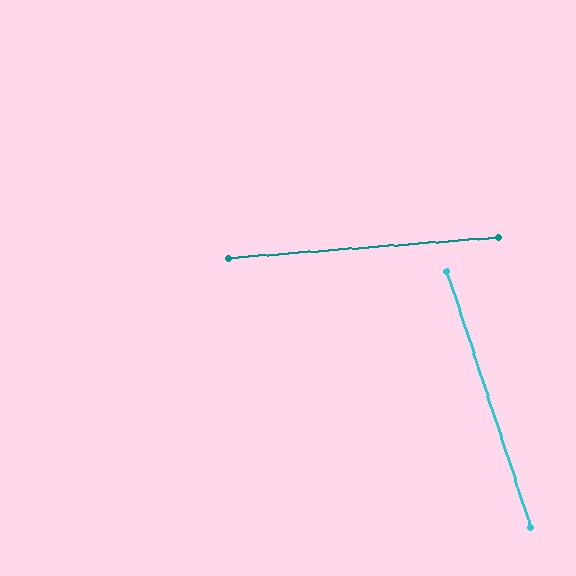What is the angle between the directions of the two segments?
Approximately 76 degrees.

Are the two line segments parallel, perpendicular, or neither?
Neither parallel nor perpendicular — they differ by about 76°.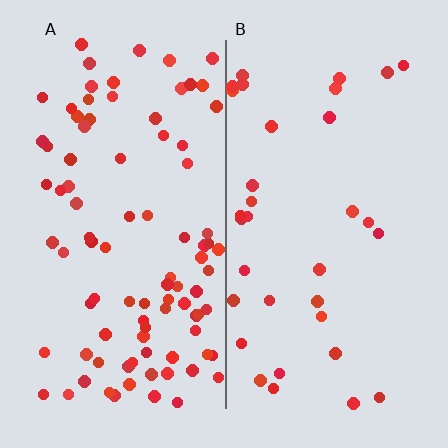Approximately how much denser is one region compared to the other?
Approximately 2.7× — region A over region B.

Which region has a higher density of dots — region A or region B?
A (the left).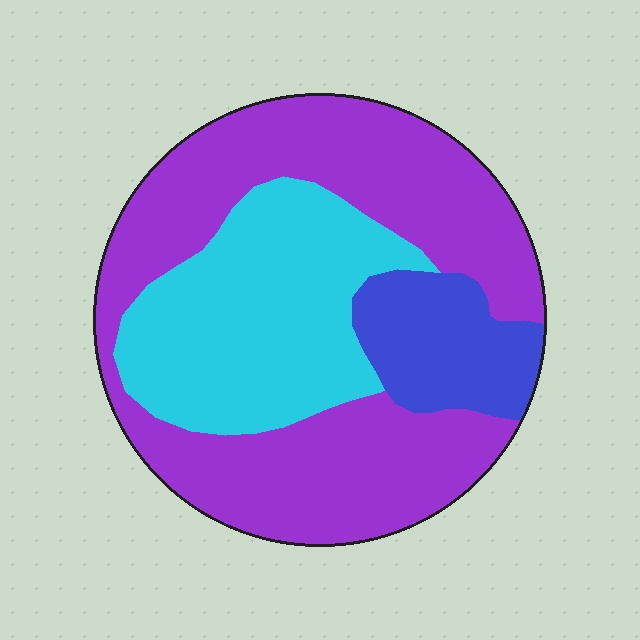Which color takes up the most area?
Purple, at roughly 55%.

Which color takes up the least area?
Blue, at roughly 15%.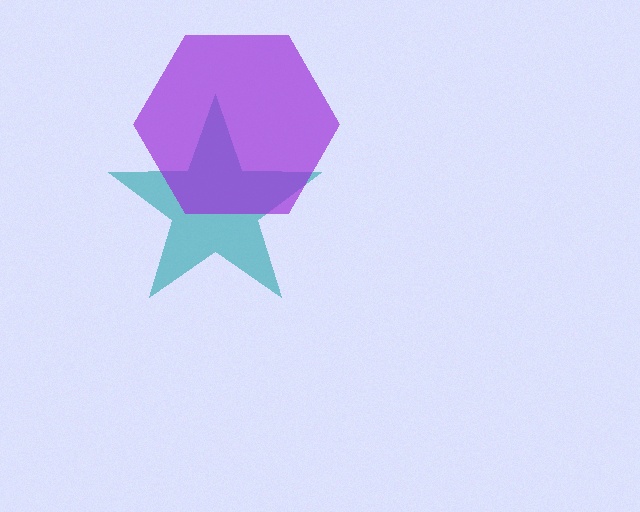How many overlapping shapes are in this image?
There are 2 overlapping shapes in the image.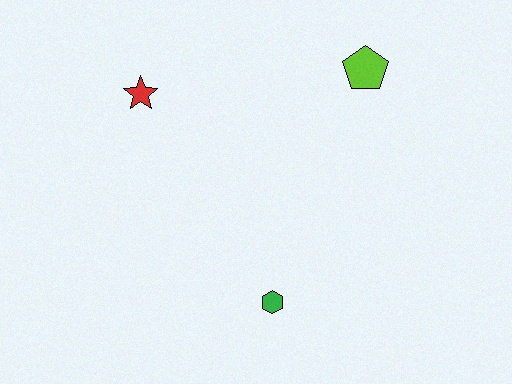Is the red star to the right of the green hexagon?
No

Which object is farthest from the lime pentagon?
The green hexagon is farthest from the lime pentagon.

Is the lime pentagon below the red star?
No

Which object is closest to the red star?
The lime pentagon is closest to the red star.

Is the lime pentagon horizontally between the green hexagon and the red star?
No